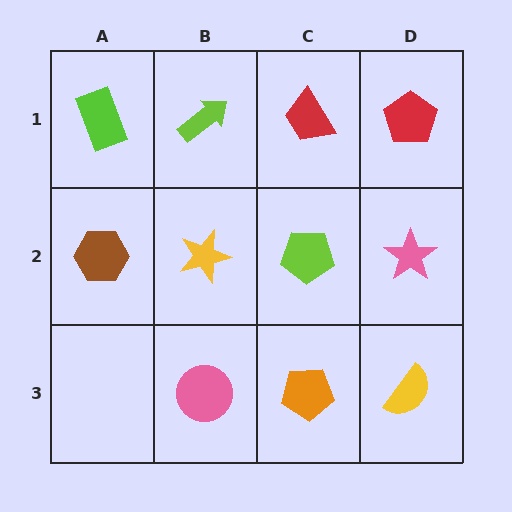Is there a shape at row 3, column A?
No, that cell is empty.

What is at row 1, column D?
A red pentagon.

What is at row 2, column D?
A pink star.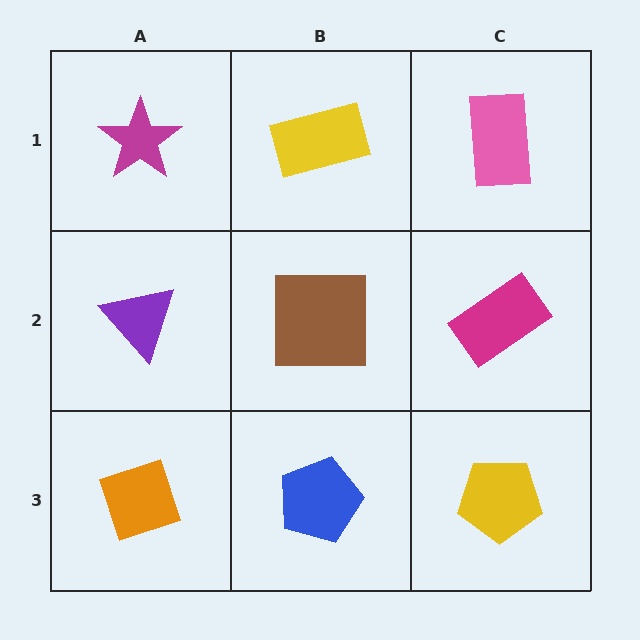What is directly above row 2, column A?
A magenta star.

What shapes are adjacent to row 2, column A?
A magenta star (row 1, column A), an orange diamond (row 3, column A), a brown square (row 2, column B).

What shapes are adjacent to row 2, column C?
A pink rectangle (row 1, column C), a yellow pentagon (row 3, column C), a brown square (row 2, column B).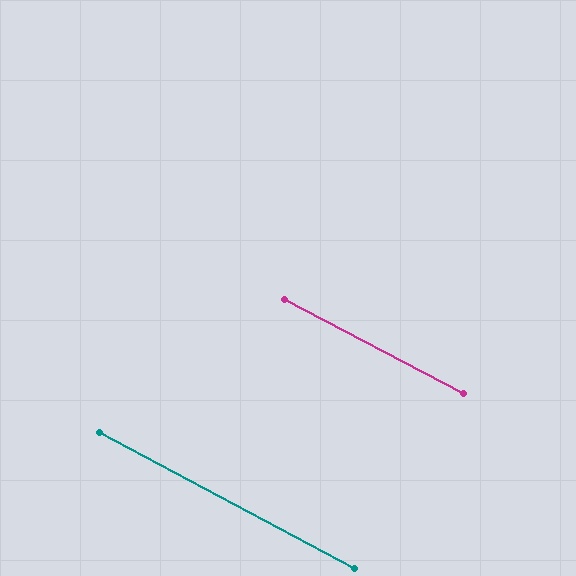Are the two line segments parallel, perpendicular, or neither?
Parallel — their directions differ by only 0.6°.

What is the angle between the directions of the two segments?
Approximately 1 degree.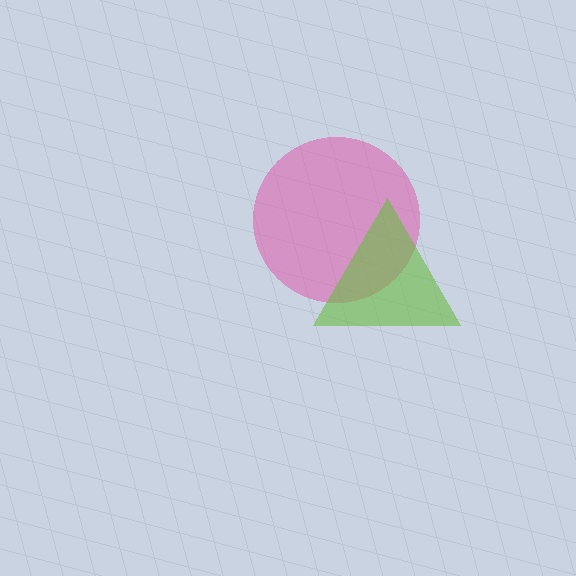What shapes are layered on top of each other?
The layered shapes are: a pink circle, a lime triangle.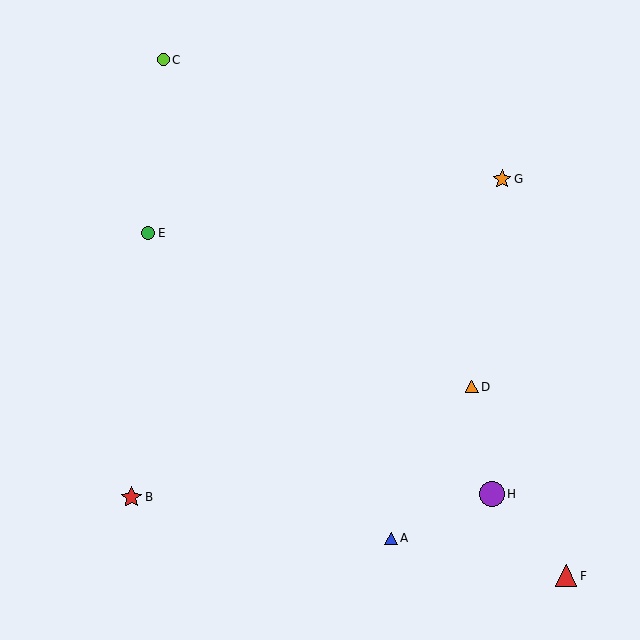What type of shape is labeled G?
Shape G is an orange star.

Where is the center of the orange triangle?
The center of the orange triangle is at (472, 387).